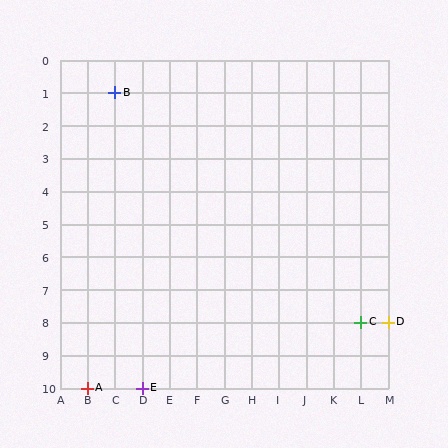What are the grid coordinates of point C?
Point C is at grid coordinates (L, 8).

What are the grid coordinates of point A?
Point A is at grid coordinates (B, 10).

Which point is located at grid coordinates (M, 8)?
Point D is at (M, 8).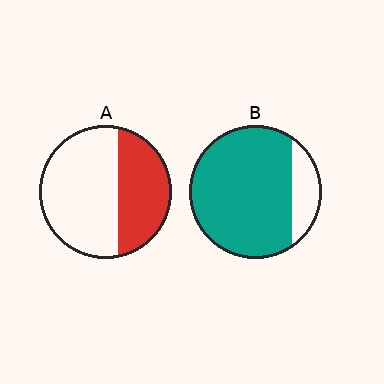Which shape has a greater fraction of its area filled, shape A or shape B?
Shape B.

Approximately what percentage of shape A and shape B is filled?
A is approximately 40% and B is approximately 85%.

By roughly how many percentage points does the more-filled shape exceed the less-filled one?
By roughly 45 percentage points (B over A).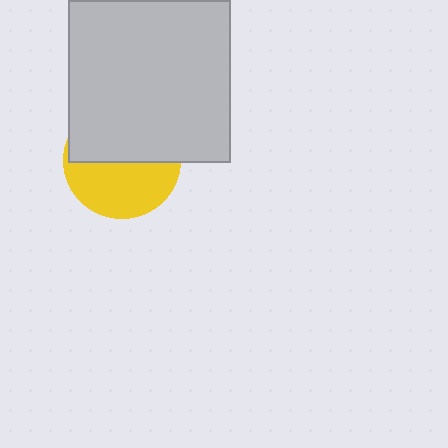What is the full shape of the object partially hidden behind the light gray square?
The partially hidden object is a yellow circle.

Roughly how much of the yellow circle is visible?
About half of it is visible (roughly 47%).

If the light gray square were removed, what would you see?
You would see the complete yellow circle.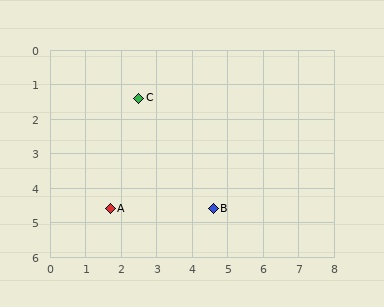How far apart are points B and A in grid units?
Points B and A are about 2.9 grid units apart.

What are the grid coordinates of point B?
Point B is at approximately (4.6, 4.6).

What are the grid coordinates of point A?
Point A is at approximately (1.7, 4.6).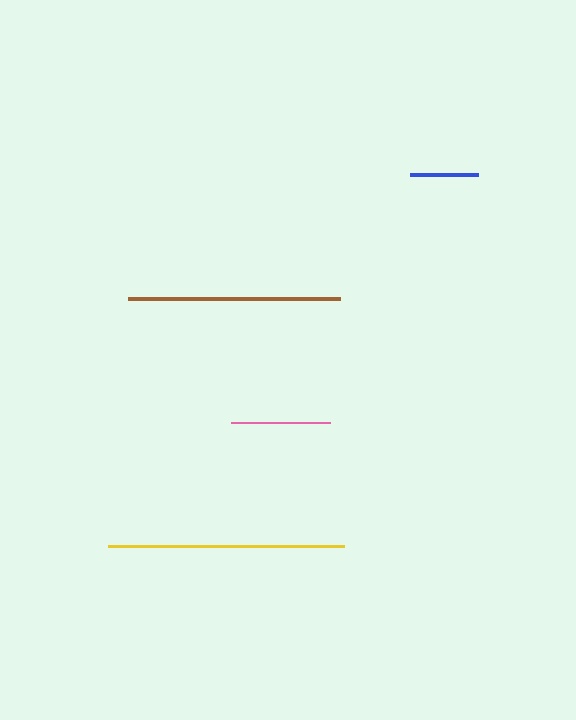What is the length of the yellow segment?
The yellow segment is approximately 236 pixels long.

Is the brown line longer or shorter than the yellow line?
The yellow line is longer than the brown line.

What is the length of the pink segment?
The pink segment is approximately 99 pixels long.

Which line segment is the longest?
The yellow line is the longest at approximately 236 pixels.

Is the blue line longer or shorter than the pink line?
The pink line is longer than the blue line.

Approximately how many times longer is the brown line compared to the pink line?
The brown line is approximately 2.1 times the length of the pink line.